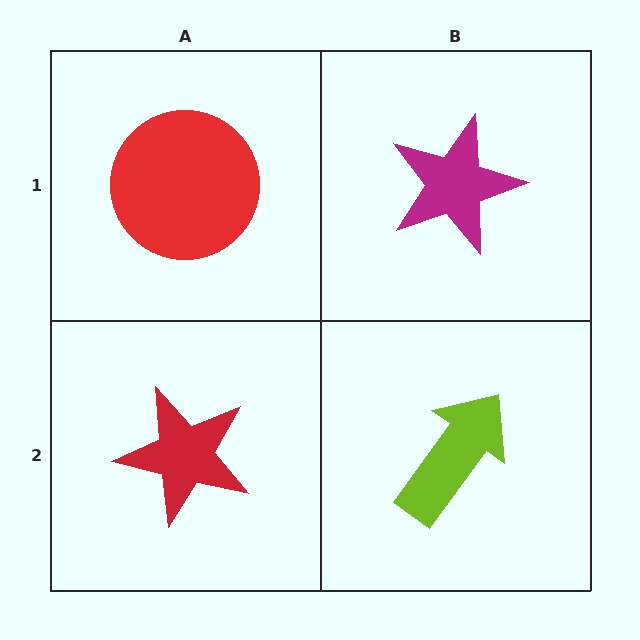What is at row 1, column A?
A red circle.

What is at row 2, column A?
A red star.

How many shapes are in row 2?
2 shapes.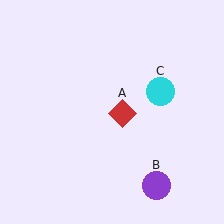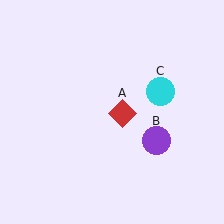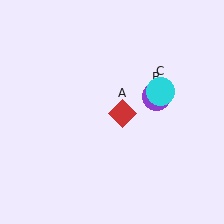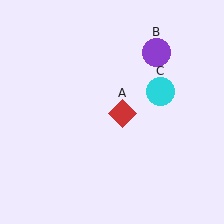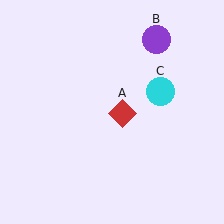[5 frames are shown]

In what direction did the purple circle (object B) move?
The purple circle (object B) moved up.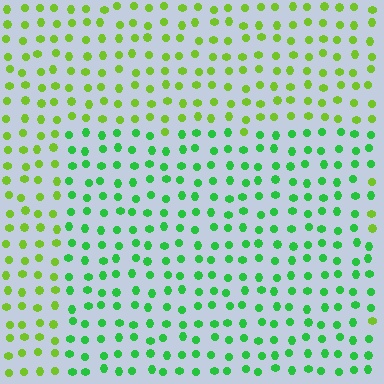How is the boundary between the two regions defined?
The boundary is defined purely by a slight shift in hue (about 38 degrees). Spacing, size, and orientation are identical on both sides.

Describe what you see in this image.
The image is filled with small lime elements in a uniform arrangement. A rectangle-shaped region is visible where the elements are tinted to a slightly different hue, forming a subtle color boundary.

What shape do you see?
I see a rectangle.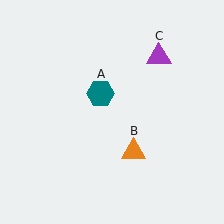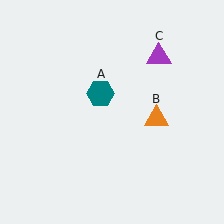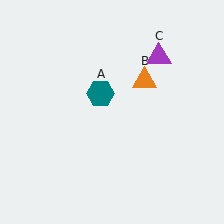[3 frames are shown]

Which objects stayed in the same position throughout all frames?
Teal hexagon (object A) and purple triangle (object C) remained stationary.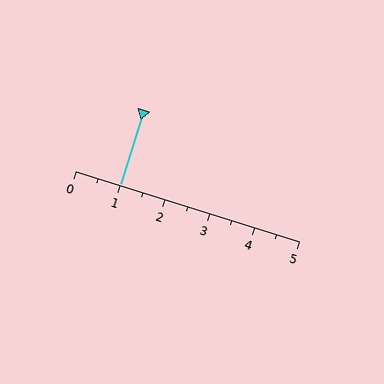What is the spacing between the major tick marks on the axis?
The major ticks are spaced 1 apart.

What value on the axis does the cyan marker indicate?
The marker indicates approximately 1.